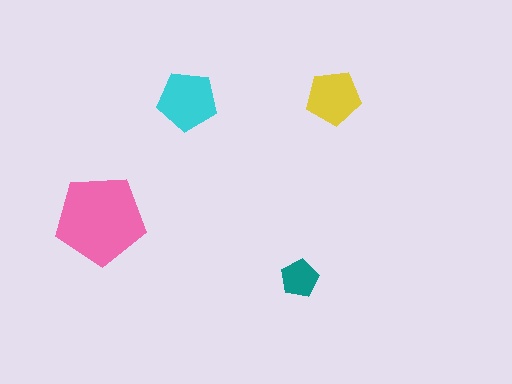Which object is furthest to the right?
The yellow pentagon is rightmost.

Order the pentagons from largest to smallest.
the pink one, the cyan one, the yellow one, the teal one.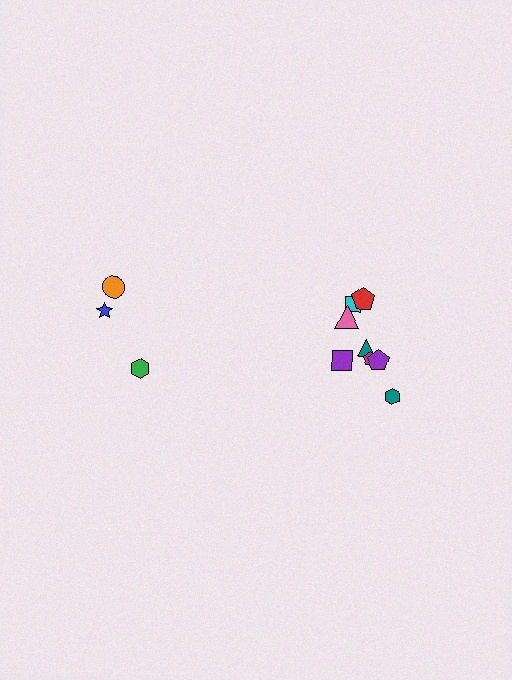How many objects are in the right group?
There are 8 objects.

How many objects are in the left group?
There are 3 objects.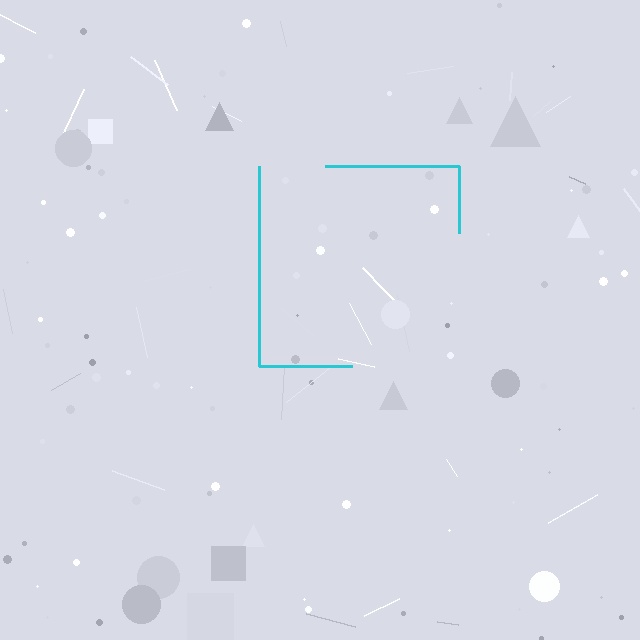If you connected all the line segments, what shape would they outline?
They would outline a square.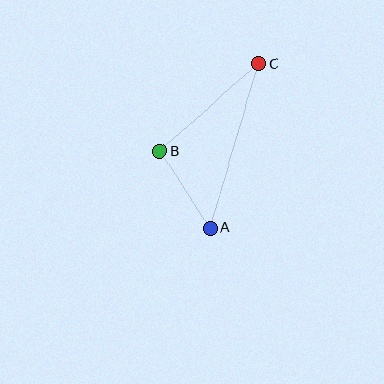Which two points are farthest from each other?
Points A and C are farthest from each other.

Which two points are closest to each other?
Points A and B are closest to each other.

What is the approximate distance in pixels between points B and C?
The distance between B and C is approximately 132 pixels.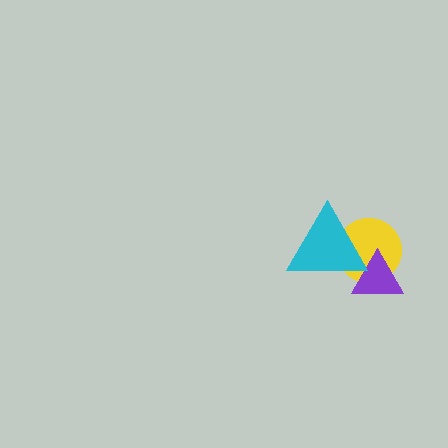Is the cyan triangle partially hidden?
No, no other shape covers it.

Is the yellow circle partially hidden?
Yes, it is partially covered by another shape.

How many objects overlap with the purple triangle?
2 objects overlap with the purple triangle.